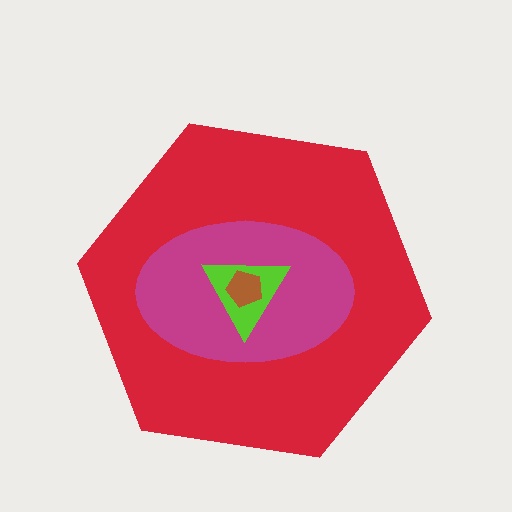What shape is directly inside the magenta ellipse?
The lime triangle.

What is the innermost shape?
The brown pentagon.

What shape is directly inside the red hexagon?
The magenta ellipse.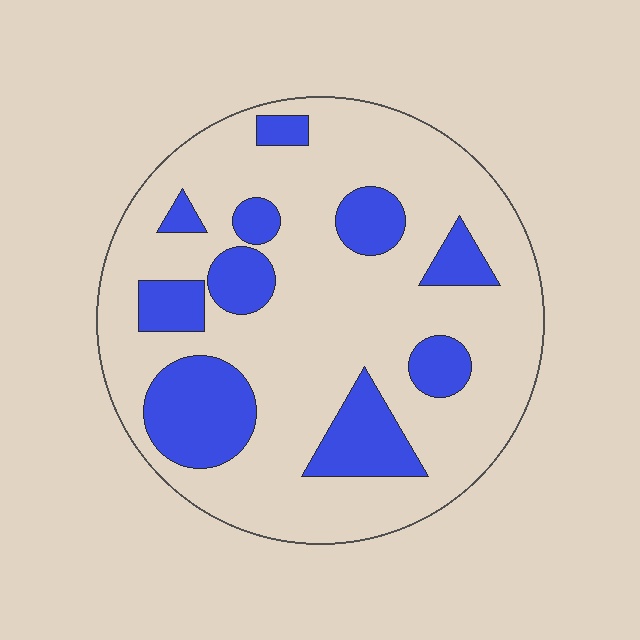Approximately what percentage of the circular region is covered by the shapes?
Approximately 25%.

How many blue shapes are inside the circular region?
10.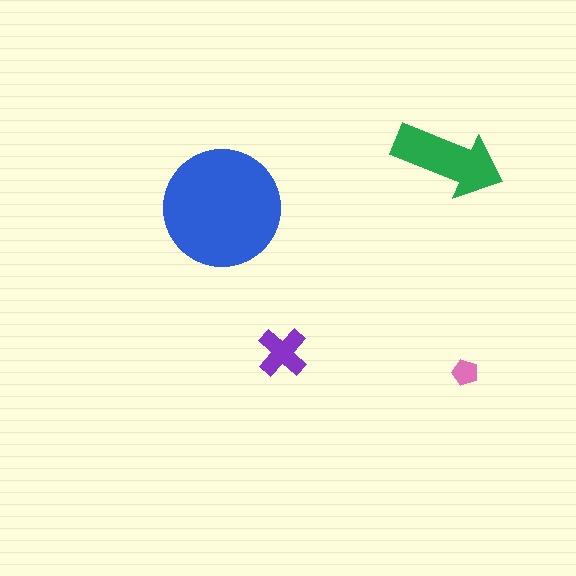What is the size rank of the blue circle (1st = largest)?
1st.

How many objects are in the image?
There are 4 objects in the image.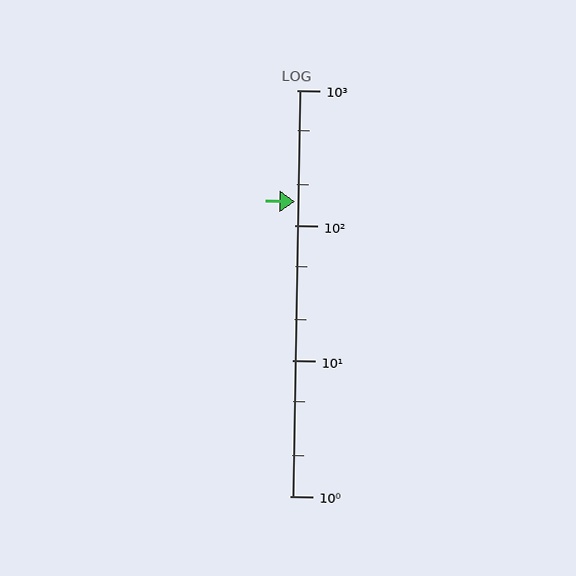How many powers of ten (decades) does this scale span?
The scale spans 3 decades, from 1 to 1000.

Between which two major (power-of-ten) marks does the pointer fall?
The pointer is between 100 and 1000.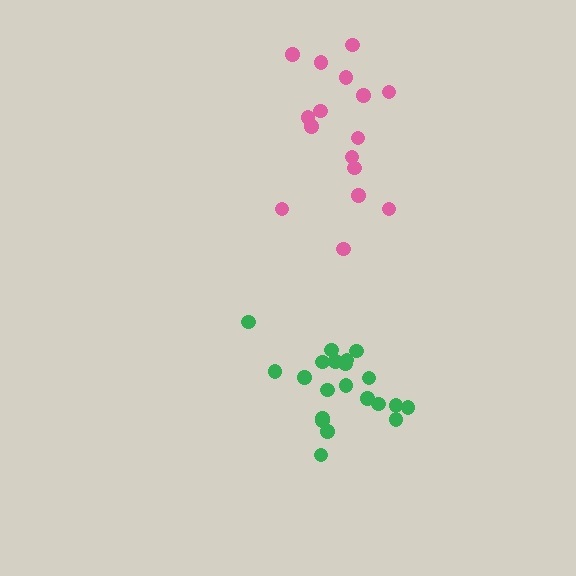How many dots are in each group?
Group 1: 16 dots, Group 2: 21 dots (37 total).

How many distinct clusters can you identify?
There are 2 distinct clusters.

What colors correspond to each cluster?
The clusters are colored: pink, green.